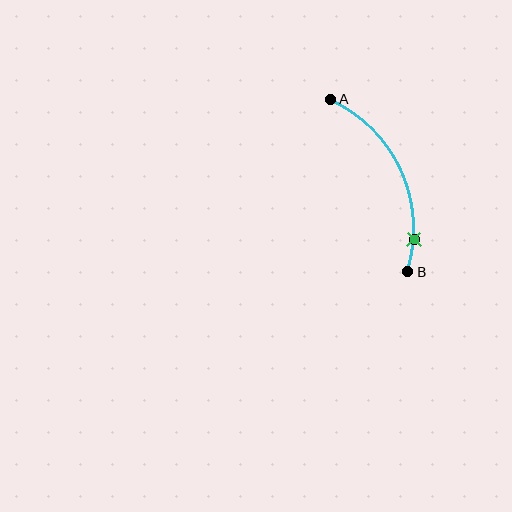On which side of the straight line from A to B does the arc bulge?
The arc bulges to the right of the straight line connecting A and B.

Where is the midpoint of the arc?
The arc midpoint is the point on the curve farthest from the straight line joining A and B. It sits to the right of that line.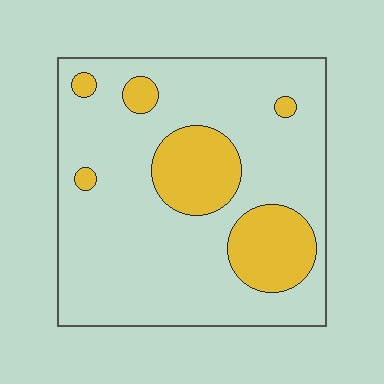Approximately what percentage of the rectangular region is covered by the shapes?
Approximately 20%.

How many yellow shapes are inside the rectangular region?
6.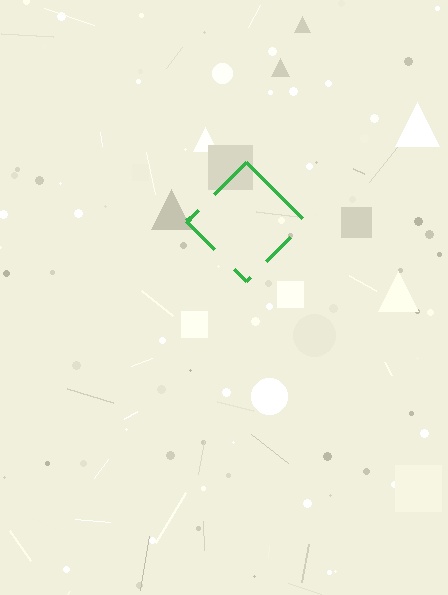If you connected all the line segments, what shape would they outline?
They would outline a diamond.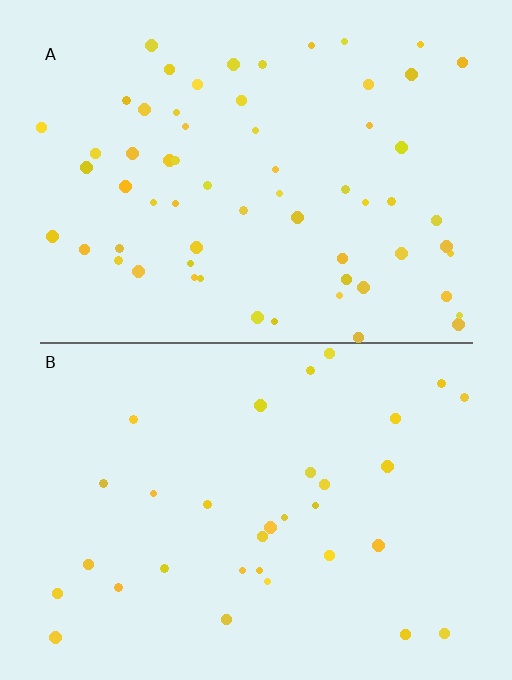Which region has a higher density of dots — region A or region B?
A (the top).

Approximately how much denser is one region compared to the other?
Approximately 1.9× — region A over region B.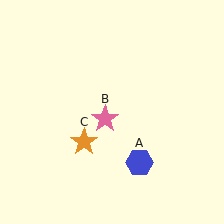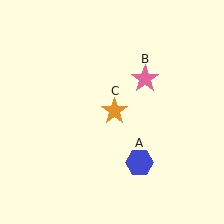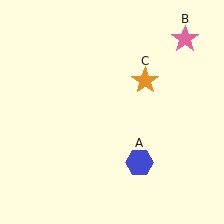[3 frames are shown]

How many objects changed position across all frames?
2 objects changed position: pink star (object B), orange star (object C).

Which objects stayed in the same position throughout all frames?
Blue hexagon (object A) remained stationary.